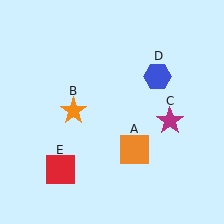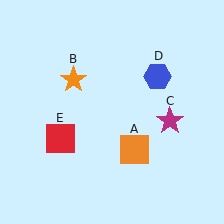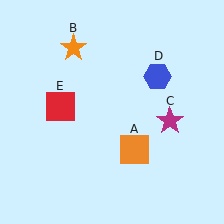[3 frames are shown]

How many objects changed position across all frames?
2 objects changed position: orange star (object B), red square (object E).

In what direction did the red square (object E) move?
The red square (object E) moved up.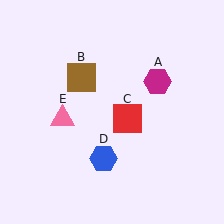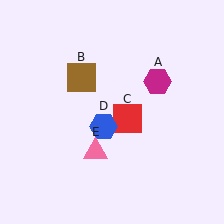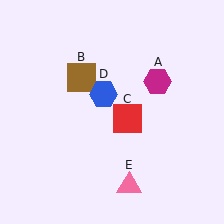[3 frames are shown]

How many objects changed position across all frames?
2 objects changed position: blue hexagon (object D), pink triangle (object E).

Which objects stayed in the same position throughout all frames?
Magenta hexagon (object A) and brown square (object B) and red square (object C) remained stationary.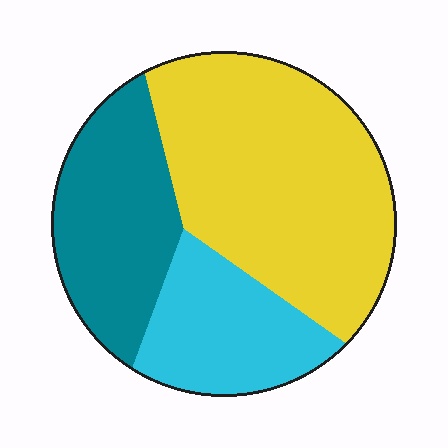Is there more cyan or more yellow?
Yellow.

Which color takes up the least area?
Cyan, at roughly 20%.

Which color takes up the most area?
Yellow, at roughly 50%.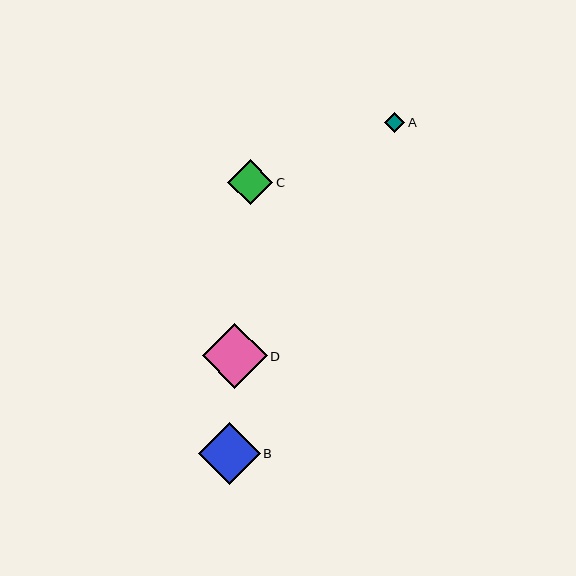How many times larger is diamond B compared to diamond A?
Diamond B is approximately 3.0 times the size of diamond A.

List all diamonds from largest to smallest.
From largest to smallest: D, B, C, A.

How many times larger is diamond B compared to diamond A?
Diamond B is approximately 3.0 times the size of diamond A.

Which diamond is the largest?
Diamond D is the largest with a size of approximately 65 pixels.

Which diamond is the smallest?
Diamond A is the smallest with a size of approximately 20 pixels.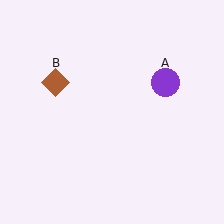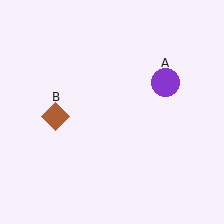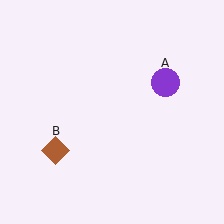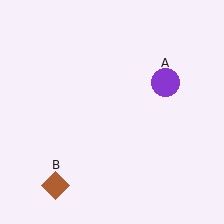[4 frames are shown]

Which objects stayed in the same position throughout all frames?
Purple circle (object A) remained stationary.